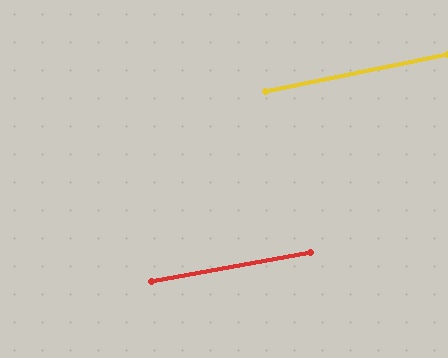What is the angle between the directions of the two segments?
Approximately 1 degree.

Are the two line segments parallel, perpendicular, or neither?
Parallel — their directions differ by only 1.2°.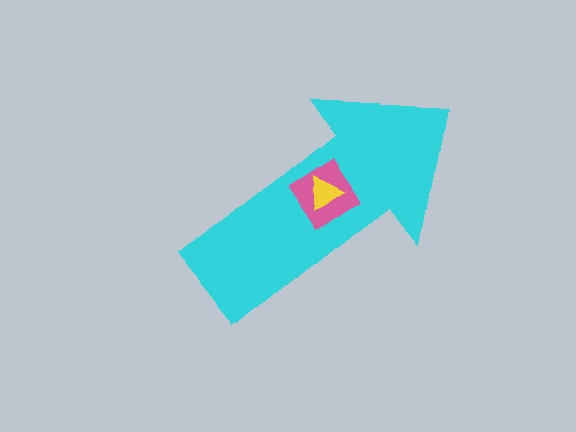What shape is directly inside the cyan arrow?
The pink diamond.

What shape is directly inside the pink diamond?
The yellow triangle.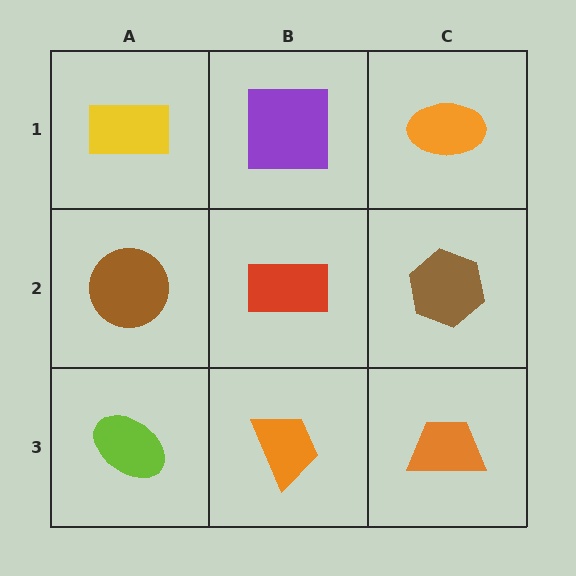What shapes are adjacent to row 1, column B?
A red rectangle (row 2, column B), a yellow rectangle (row 1, column A), an orange ellipse (row 1, column C).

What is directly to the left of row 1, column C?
A purple square.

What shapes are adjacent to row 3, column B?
A red rectangle (row 2, column B), a lime ellipse (row 3, column A), an orange trapezoid (row 3, column C).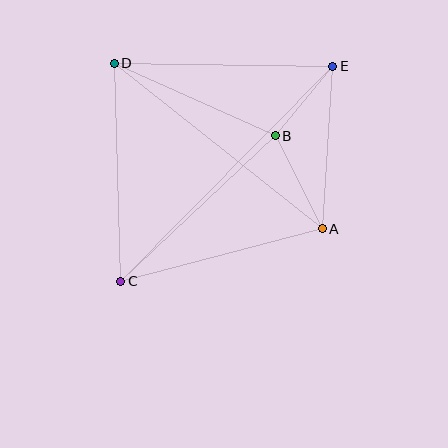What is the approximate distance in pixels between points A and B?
The distance between A and B is approximately 104 pixels.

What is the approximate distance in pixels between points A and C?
The distance between A and C is approximately 208 pixels.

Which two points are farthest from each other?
Points C and E are farthest from each other.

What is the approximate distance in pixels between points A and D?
The distance between A and D is approximately 266 pixels.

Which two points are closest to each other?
Points B and E are closest to each other.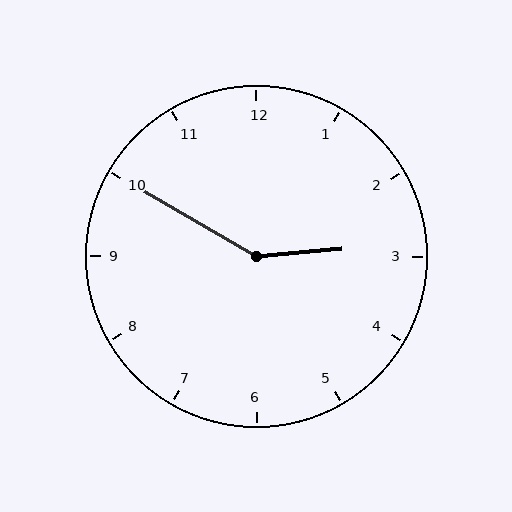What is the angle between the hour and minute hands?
Approximately 145 degrees.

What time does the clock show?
2:50.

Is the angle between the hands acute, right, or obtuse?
It is obtuse.